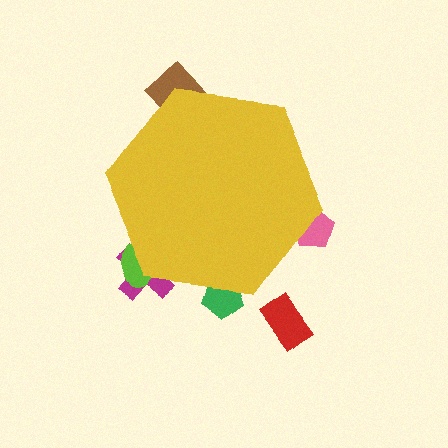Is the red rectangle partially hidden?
No, the red rectangle is fully visible.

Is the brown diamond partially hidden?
Yes, the brown diamond is partially hidden behind the yellow hexagon.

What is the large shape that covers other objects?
A yellow hexagon.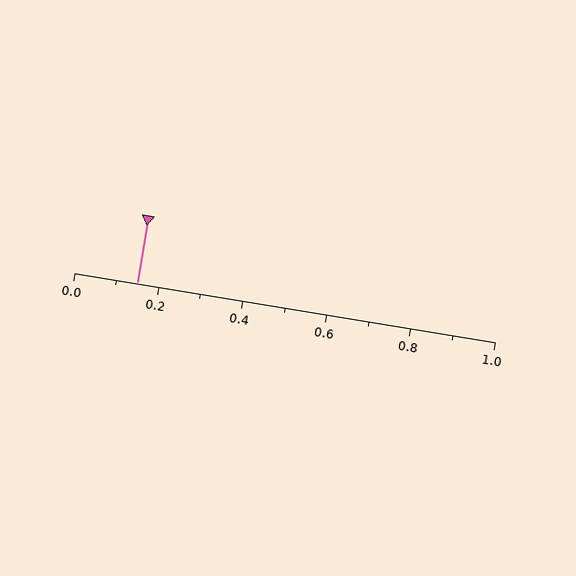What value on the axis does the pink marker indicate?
The marker indicates approximately 0.15.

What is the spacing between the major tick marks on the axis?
The major ticks are spaced 0.2 apart.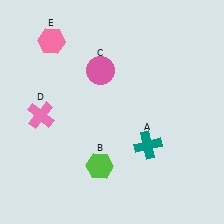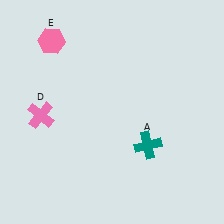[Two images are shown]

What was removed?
The pink circle (C), the lime hexagon (B) were removed in Image 2.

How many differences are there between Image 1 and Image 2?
There are 2 differences between the two images.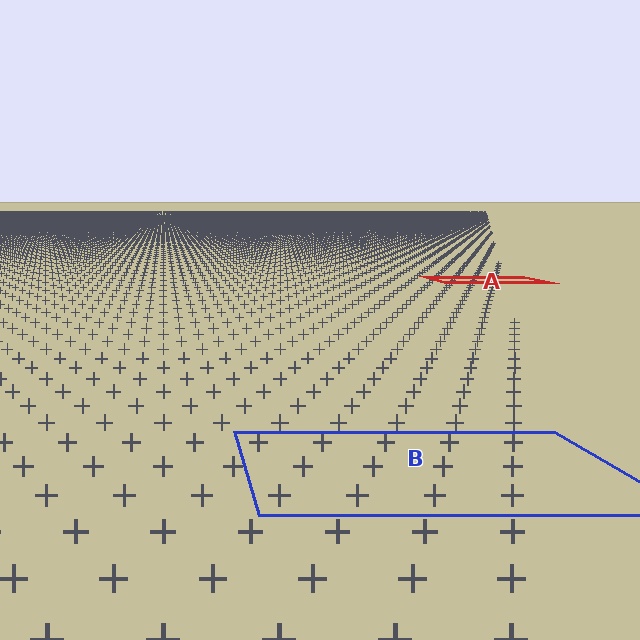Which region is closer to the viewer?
Region B is closer. The texture elements there are larger and more spread out.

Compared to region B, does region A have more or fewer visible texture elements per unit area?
Region A has more texture elements per unit area — they are packed more densely because it is farther away.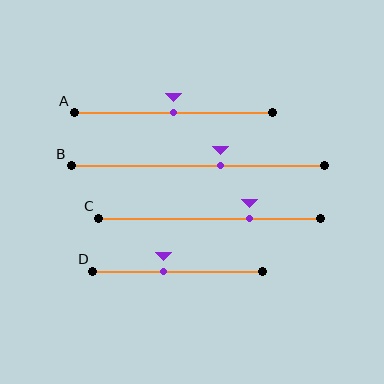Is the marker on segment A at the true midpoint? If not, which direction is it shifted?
Yes, the marker on segment A is at the true midpoint.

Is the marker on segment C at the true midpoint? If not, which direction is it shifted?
No, the marker on segment C is shifted to the right by about 18% of the segment length.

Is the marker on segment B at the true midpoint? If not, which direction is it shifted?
No, the marker on segment B is shifted to the right by about 9% of the segment length.